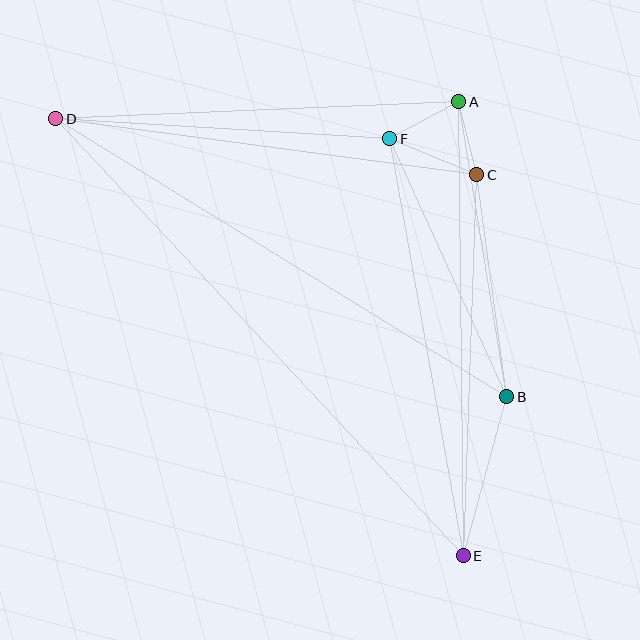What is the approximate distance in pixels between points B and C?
The distance between B and C is approximately 224 pixels.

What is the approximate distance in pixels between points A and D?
The distance between A and D is approximately 403 pixels.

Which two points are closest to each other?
Points A and C are closest to each other.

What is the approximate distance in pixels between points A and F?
The distance between A and F is approximately 78 pixels.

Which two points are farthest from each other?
Points D and E are farthest from each other.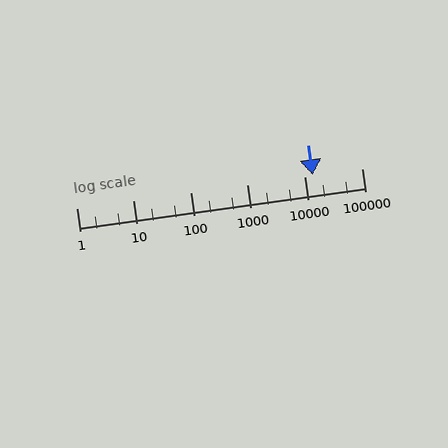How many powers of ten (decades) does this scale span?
The scale spans 5 decades, from 1 to 100000.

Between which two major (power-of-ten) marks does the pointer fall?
The pointer is between 10000 and 100000.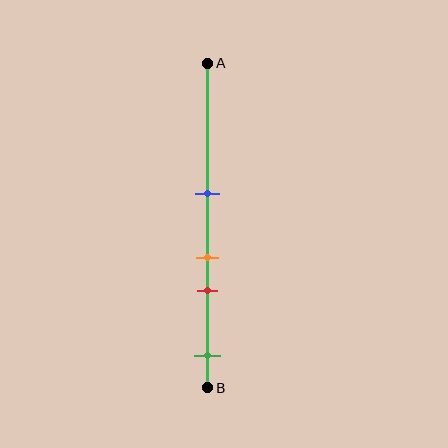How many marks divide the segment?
There are 4 marks dividing the segment.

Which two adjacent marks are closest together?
The orange and red marks are the closest adjacent pair.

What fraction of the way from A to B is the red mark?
The red mark is approximately 70% (0.7) of the way from A to B.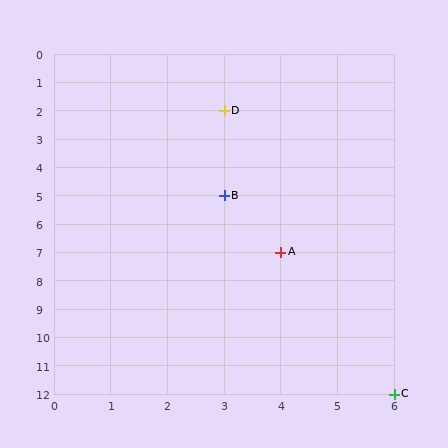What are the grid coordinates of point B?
Point B is at grid coordinates (3, 5).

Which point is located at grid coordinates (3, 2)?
Point D is at (3, 2).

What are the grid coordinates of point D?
Point D is at grid coordinates (3, 2).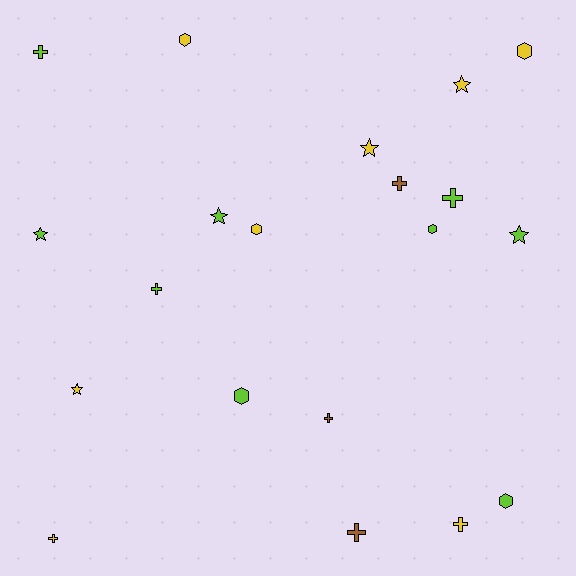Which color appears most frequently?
Lime, with 9 objects.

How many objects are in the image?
There are 20 objects.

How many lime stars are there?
There are 3 lime stars.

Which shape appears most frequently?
Cross, with 8 objects.